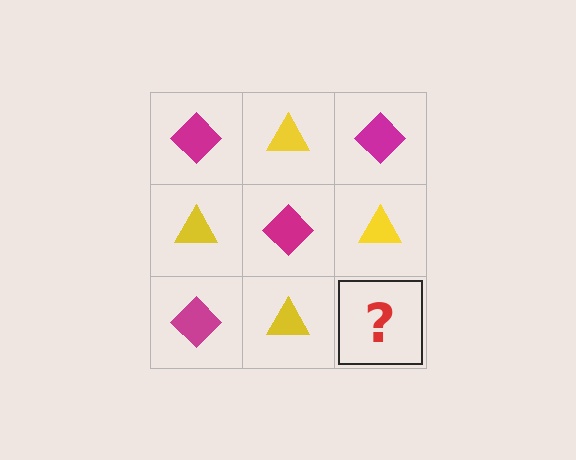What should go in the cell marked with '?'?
The missing cell should contain a magenta diamond.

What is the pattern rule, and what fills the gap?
The rule is that it alternates magenta diamond and yellow triangle in a checkerboard pattern. The gap should be filled with a magenta diamond.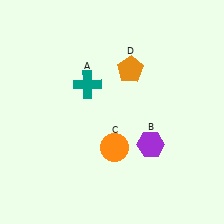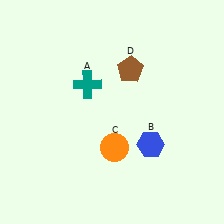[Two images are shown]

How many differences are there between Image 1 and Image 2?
There are 2 differences between the two images.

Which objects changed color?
B changed from purple to blue. D changed from orange to brown.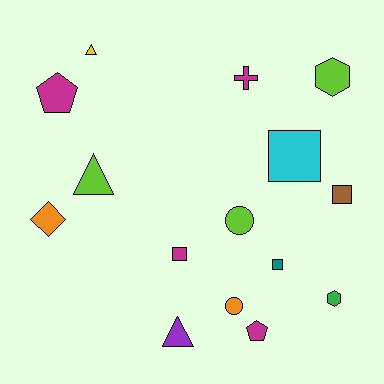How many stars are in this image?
There are no stars.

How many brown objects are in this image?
There is 1 brown object.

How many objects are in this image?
There are 15 objects.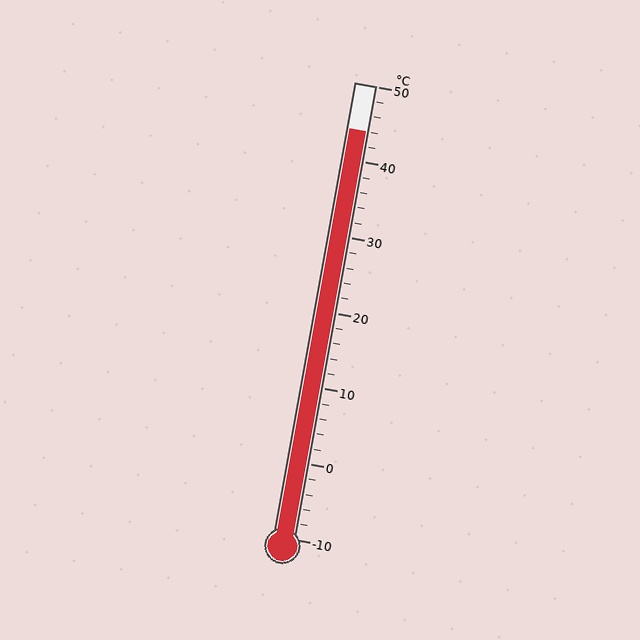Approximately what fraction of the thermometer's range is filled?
The thermometer is filled to approximately 90% of its range.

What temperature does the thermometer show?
The thermometer shows approximately 44°C.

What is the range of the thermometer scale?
The thermometer scale ranges from -10°C to 50°C.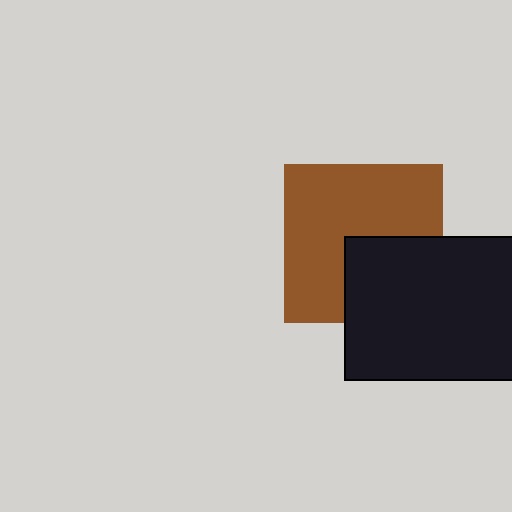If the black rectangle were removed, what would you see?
You would see the complete brown square.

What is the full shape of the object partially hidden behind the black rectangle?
The partially hidden object is a brown square.